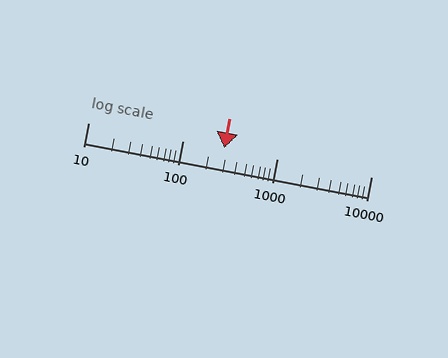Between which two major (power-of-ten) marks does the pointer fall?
The pointer is between 100 and 1000.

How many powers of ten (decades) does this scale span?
The scale spans 3 decades, from 10 to 10000.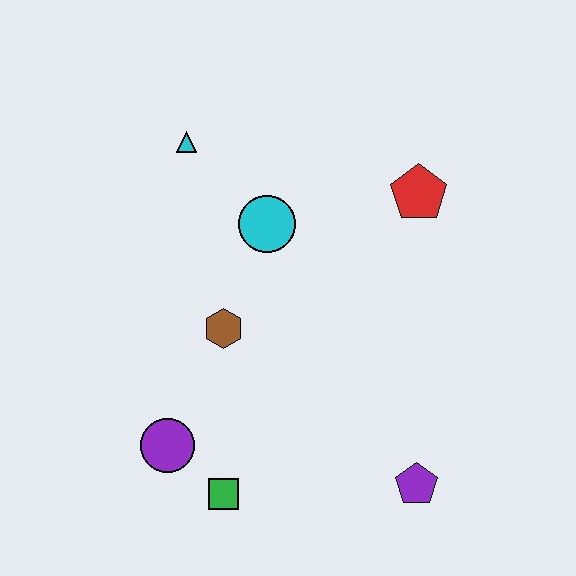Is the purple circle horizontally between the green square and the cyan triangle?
No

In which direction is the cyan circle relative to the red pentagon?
The cyan circle is to the left of the red pentagon.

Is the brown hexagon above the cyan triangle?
No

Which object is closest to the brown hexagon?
The cyan circle is closest to the brown hexagon.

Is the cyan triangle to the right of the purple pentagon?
No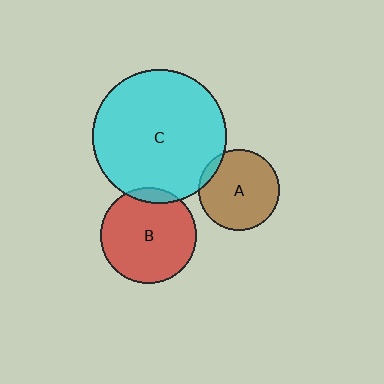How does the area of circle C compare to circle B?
Approximately 1.9 times.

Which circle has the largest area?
Circle C (cyan).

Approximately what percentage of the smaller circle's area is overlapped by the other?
Approximately 10%.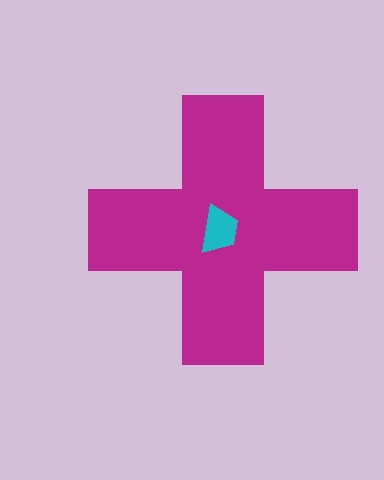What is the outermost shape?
The magenta cross.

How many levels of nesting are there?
2.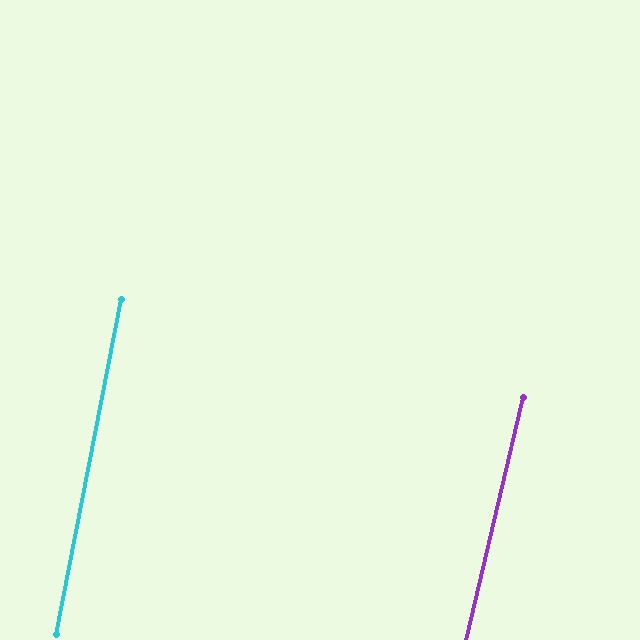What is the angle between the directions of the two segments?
Approximately 2 degrees.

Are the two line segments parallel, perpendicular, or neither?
Parallel — their directions differ by only 2.0°.